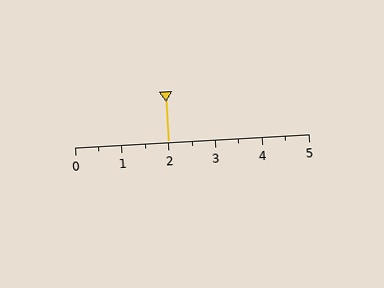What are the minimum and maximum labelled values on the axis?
The axis runs from 0 to 5.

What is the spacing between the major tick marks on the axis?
The major ticks are spaced 1 apart.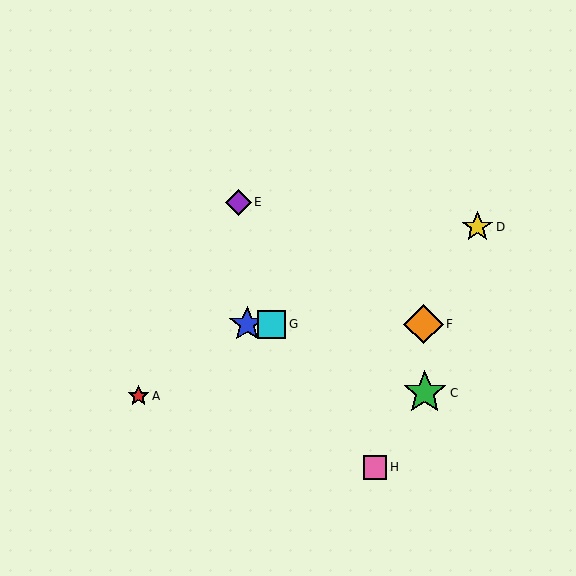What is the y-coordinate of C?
Object C is at y≈393.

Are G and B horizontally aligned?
Yes, both are at y≈324.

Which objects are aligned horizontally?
Objects B, F, G are aligned horizontally.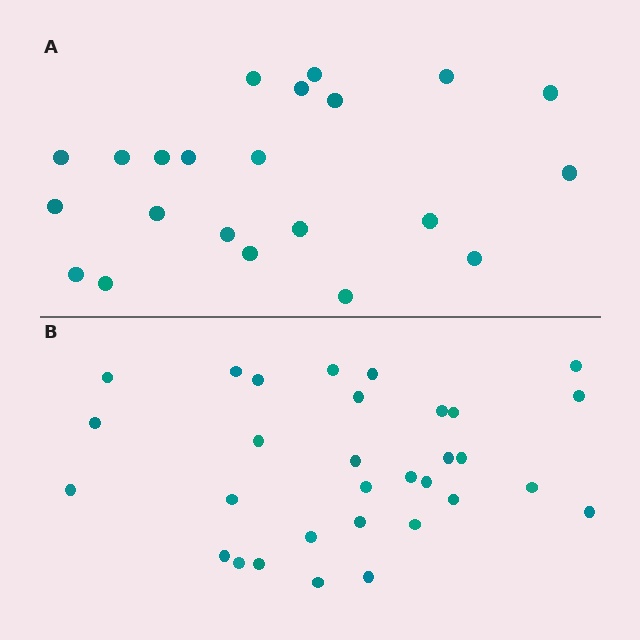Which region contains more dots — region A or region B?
Region B (the bottom region) has more dots.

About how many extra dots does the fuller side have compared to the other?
Region B has roughly 8 or so more dots than region A.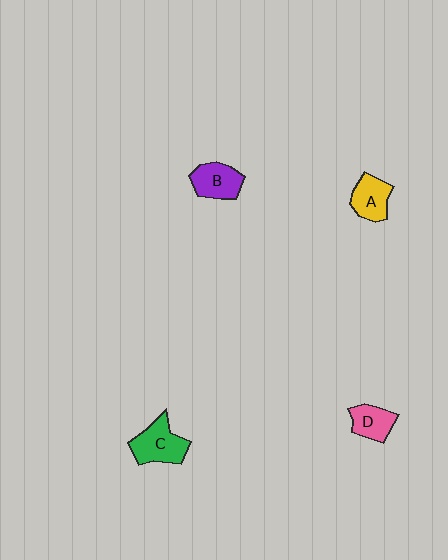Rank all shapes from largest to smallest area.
From largest to smallest: C (green), B (purple), A (yellow), D (pink).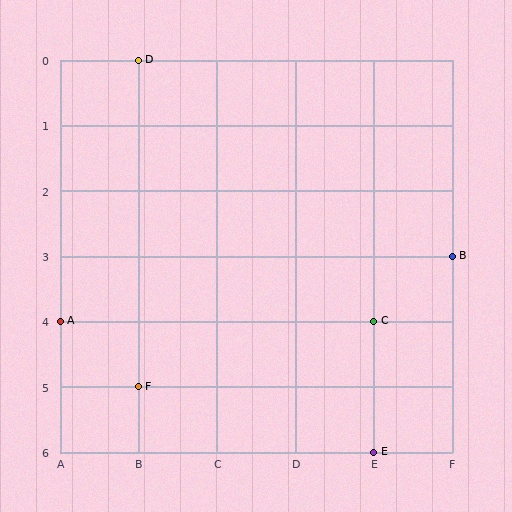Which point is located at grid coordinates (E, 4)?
Point C is at (E, 4).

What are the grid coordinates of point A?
Point A is at grid coordinates (A, 4).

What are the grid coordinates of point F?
Point F is at grid coordinates (B, 5).